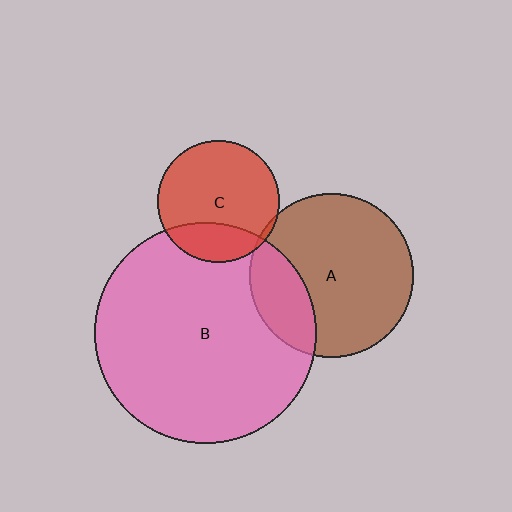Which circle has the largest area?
Circle B (pink).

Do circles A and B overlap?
Yes.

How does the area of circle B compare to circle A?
Approximately 1.8 times.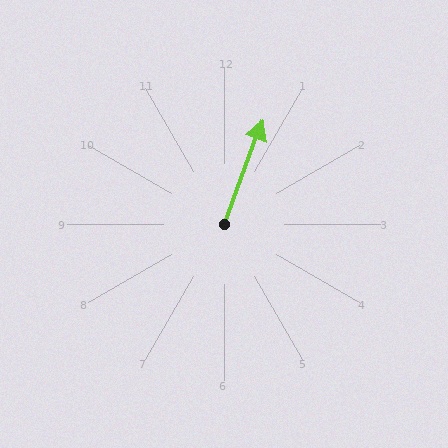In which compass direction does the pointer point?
North.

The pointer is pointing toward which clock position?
Roughly 1 o'clock.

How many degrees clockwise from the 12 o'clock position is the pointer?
Approximately 20 degrees.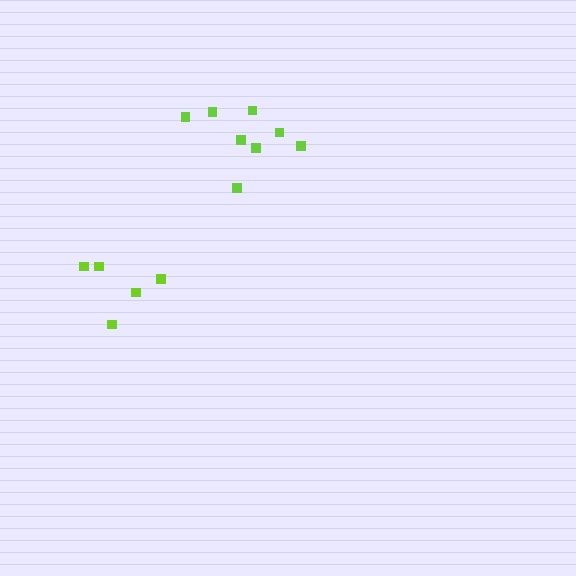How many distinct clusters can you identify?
There are 2 distinct clusters.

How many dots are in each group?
Group 1: 5 dots, Group 2: 8 dots (13 total).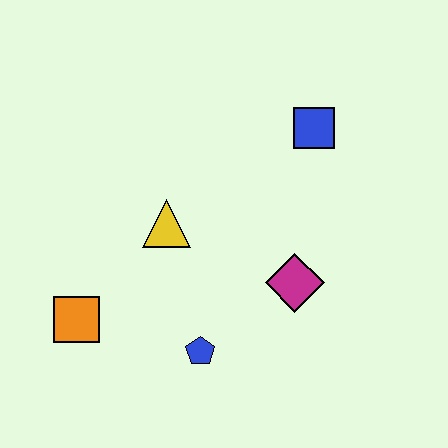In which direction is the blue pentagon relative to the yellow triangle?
The blue pentagon is below the yellow triangle.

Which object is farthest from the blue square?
The orange square is farthest from the blue square.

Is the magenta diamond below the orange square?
No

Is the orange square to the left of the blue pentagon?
Yes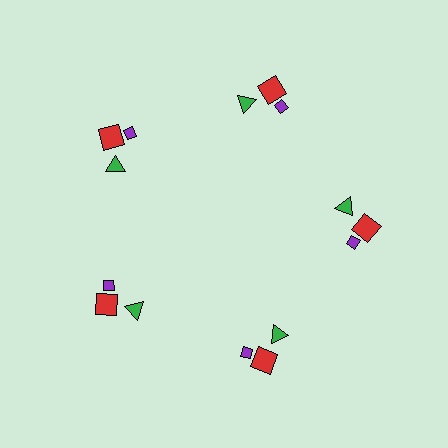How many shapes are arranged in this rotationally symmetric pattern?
There are 15 shapes, arranged in 5 groups of 3.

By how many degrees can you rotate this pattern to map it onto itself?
The pattern maps onto itself every 72 degrees of rotation.